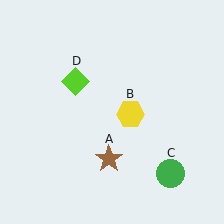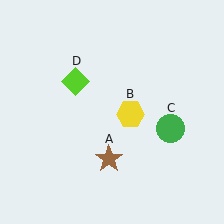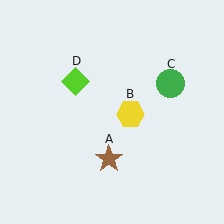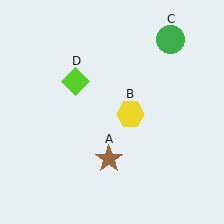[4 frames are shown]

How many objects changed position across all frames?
1 object changed position: green circle (object C).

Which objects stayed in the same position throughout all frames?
Brown star (object A) and yellow hexagon (object B) and lime diamond (object D) remained stationary.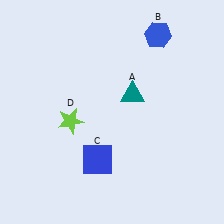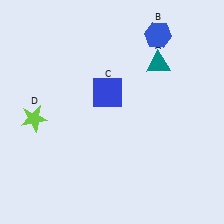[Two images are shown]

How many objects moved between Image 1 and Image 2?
3 objects moved between the two images.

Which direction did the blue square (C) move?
The blue square (C) moved up.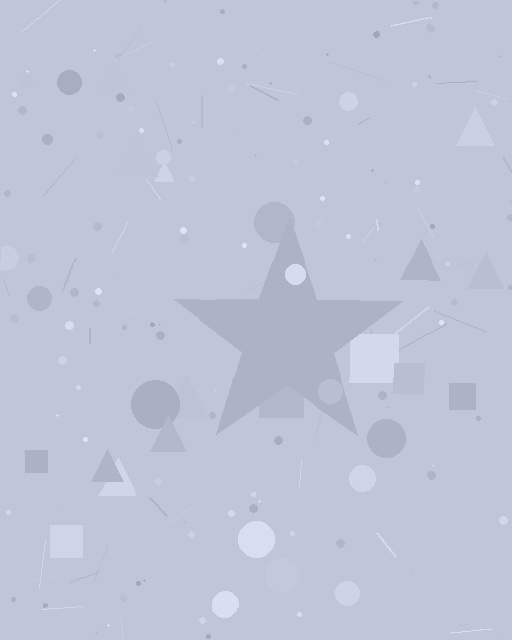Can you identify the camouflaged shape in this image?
The camouflaged shape is a star.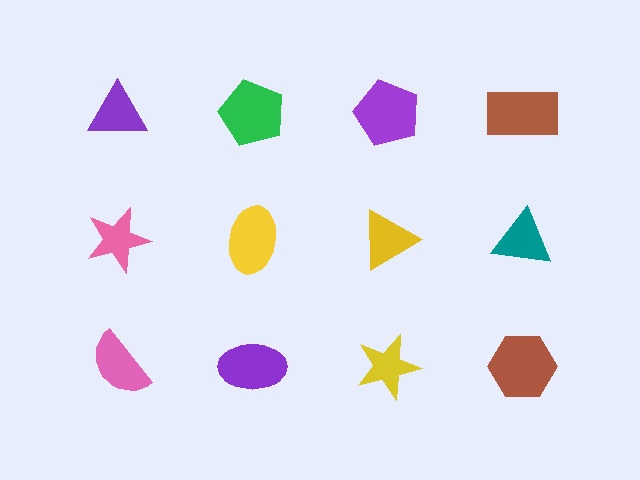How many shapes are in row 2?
4 shapes.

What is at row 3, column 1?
A pink semicircle.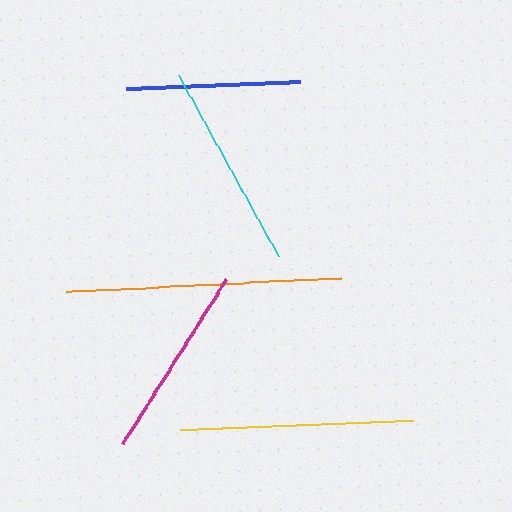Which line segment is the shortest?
The blue line is the shortest at approximately 174 pixels.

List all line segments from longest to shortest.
From longest to shortest: orange, yellow, cyan, magenta, blue.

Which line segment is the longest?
The orange line is the longest at approximately 275 pixels.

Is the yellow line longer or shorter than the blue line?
The yellow line is longer than the blue line.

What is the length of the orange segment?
The orange segment is approximately 275 pixels long.